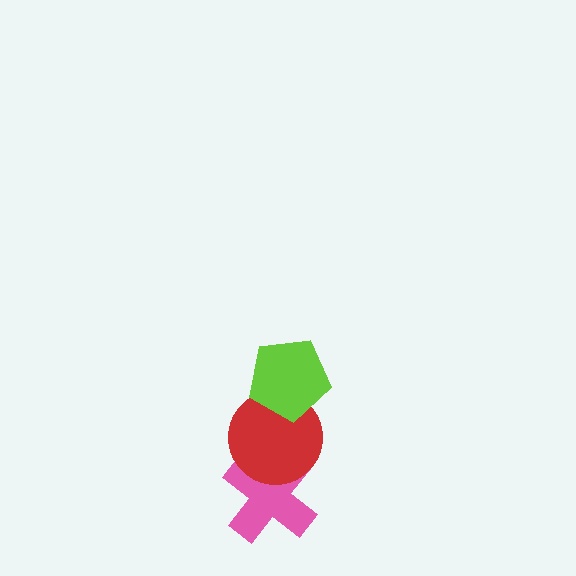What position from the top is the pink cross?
The pink cross is 3rd from the top.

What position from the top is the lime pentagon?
The lime pentagon is 1st from the top.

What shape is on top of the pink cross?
The red circle is on top of the pink cross.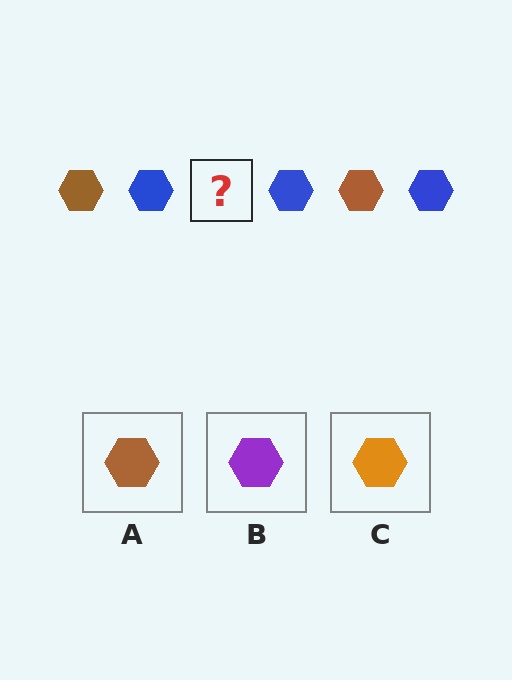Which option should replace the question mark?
Option A.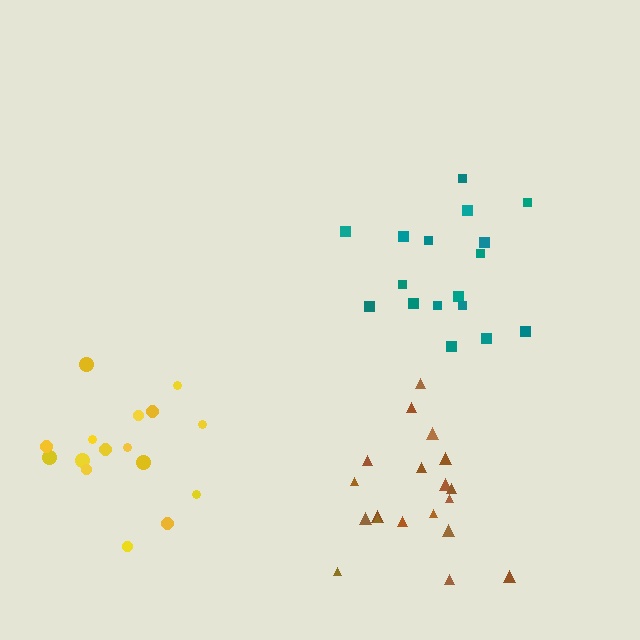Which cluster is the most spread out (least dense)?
Yellow.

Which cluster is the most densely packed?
Brown.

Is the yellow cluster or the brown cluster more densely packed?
Brown.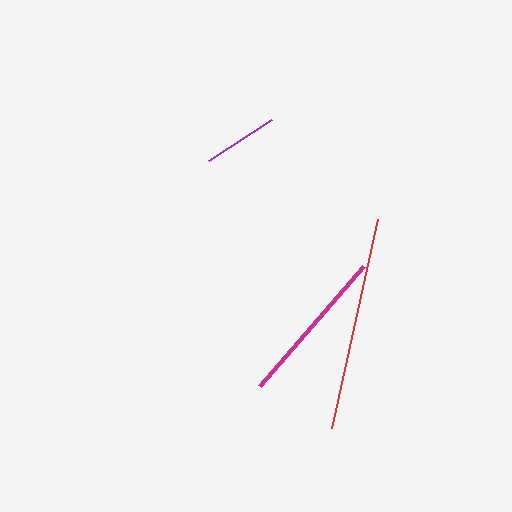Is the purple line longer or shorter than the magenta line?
The magenta line is longer than the purple line.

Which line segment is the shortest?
The purple line is the shortest at approximately 75 pixels.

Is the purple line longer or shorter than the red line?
The red line is longer than the purple line.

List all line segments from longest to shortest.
From longest to shortest: red, magenta, purple.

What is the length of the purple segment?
The purple segment is approximately 75 pixels long.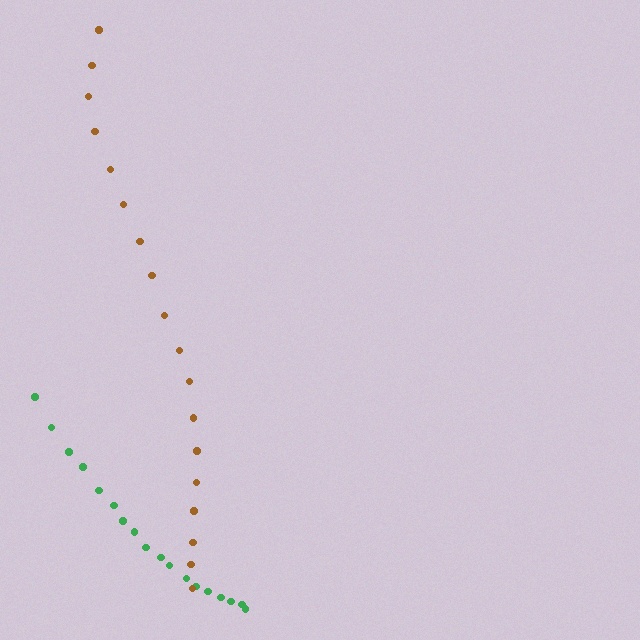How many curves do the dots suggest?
There are 2 distinct paths.